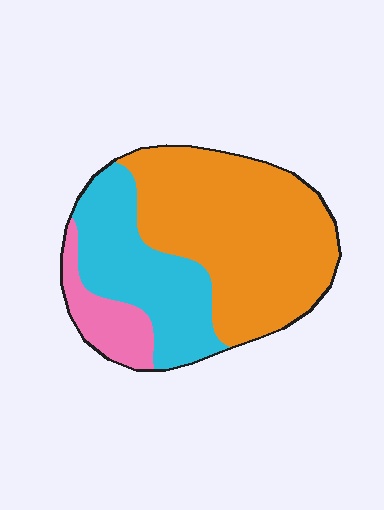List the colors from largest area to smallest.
From largest to smallest: orange, cyan, pink.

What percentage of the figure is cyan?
Cyan covers around 30% of the figure.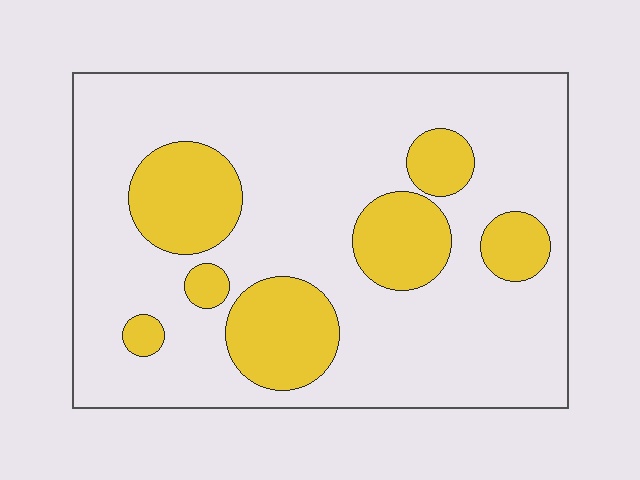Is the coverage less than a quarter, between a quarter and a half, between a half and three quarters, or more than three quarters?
Less than a quarter.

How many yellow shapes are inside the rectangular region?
7.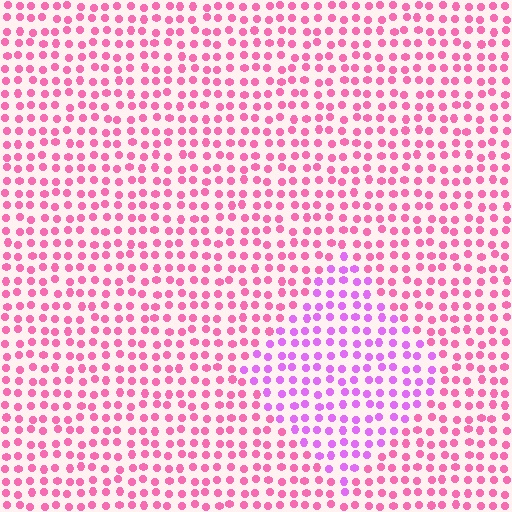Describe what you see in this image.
The image is filled with small pink elements in a uniform arrangement. A diamond-shaped region is visible where the elements are tinted to a slightly different hue, forming a subtle color boundary.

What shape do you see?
I see a diamond.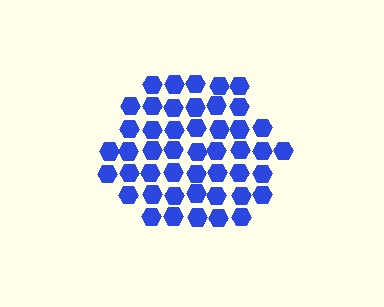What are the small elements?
The small elements are hexagons.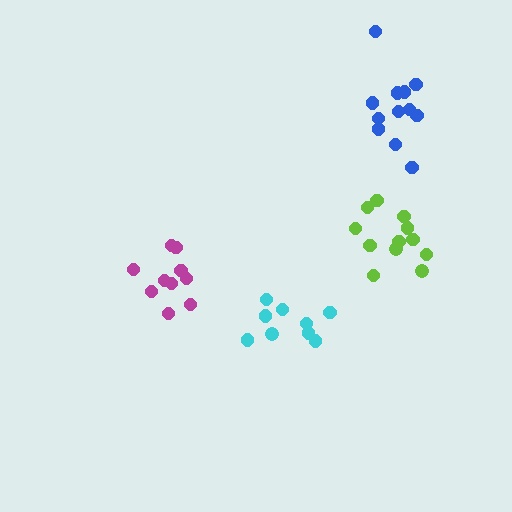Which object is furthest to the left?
The magenta cluster is leftmost.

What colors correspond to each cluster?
The clusters are colored: cyan, magenta, blue, lime.